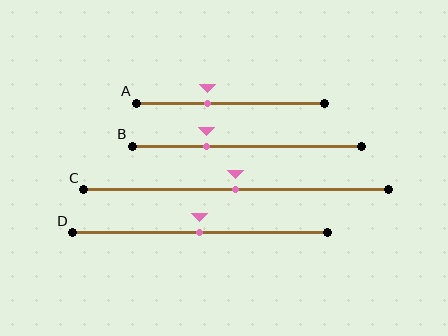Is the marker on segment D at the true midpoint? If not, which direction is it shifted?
Yes, the marker on segment D is at the true midpoint.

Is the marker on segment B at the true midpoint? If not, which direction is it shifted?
No, the marker on segment B is shifted to the left by about 17% of the segment length.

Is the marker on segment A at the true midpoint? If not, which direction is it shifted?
No, the marker on segment A is shifted to the left by about 12% of the segment length.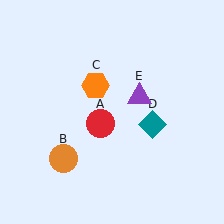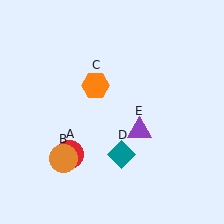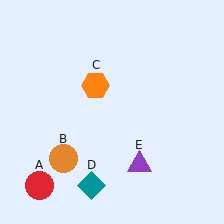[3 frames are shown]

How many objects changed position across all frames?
3 objects changed position: red circle (object A), teal diamond (object D), purple triangle (object E).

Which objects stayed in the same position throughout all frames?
Orange circle (object B) and orange hexagon (object C) remained stationary.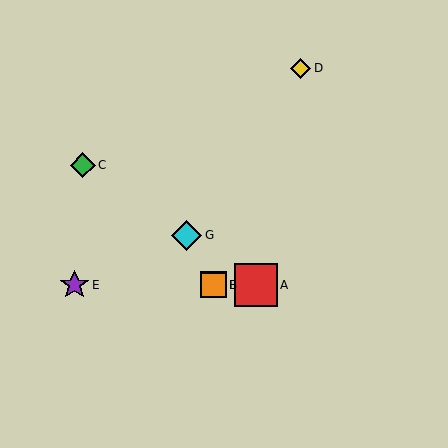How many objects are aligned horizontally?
4 objects (A, B, E, F) are aligned horizontally.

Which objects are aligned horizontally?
Objects A, B, E, F are aligned horizontally.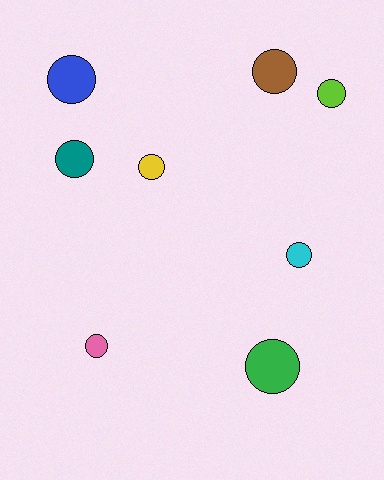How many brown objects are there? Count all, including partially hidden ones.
There is 1 brown object.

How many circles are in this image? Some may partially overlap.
There are 8 circles.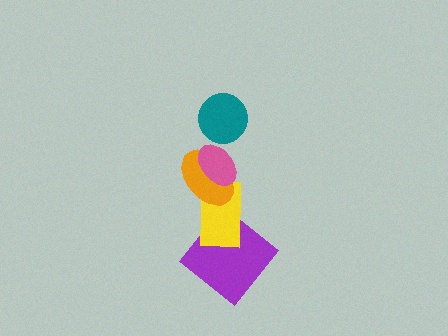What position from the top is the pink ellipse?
The pink ellipse is 2nd from the top.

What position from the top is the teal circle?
The teal circle is 1st from the top.